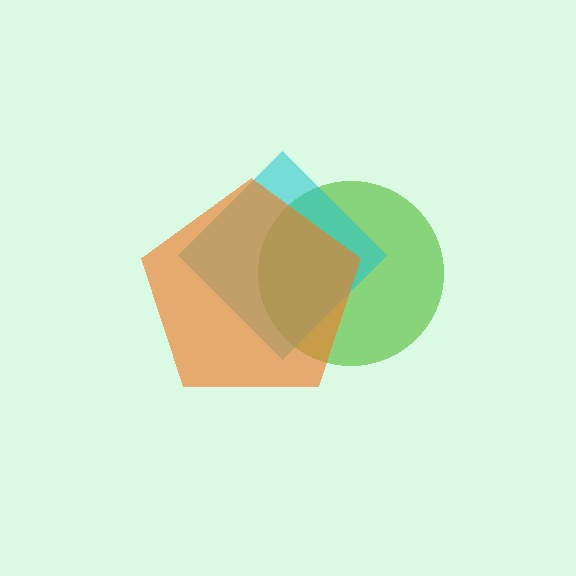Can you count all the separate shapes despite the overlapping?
Yes, there are 3 separate shapes.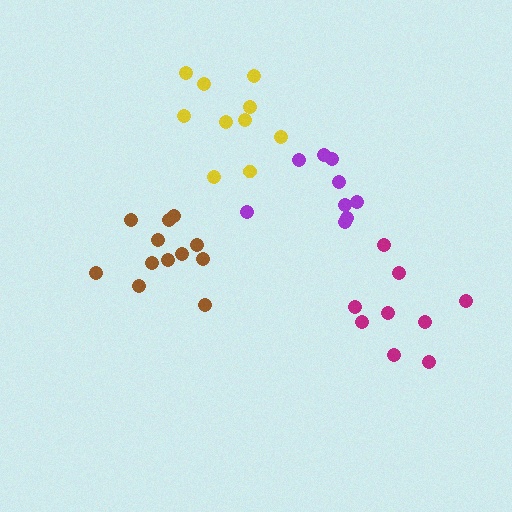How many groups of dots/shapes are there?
There are 4 groups.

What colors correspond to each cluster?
The clusters are colored: brown, yellow, purple, magenta.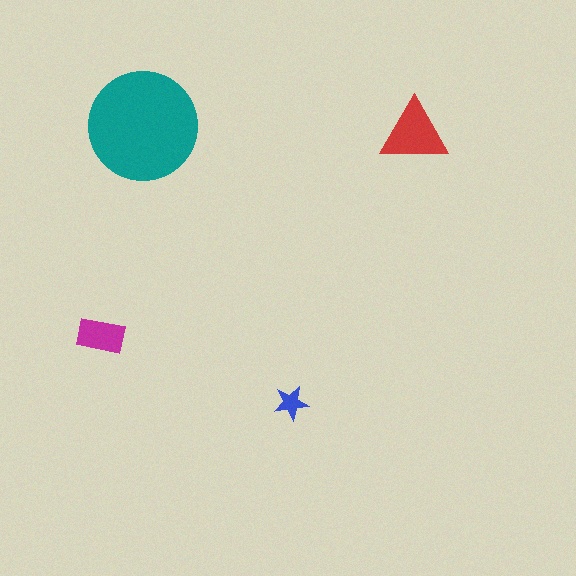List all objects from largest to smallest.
The teal circle, the red triangle, the magenta rectangle, the blue star.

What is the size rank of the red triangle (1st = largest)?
2nd.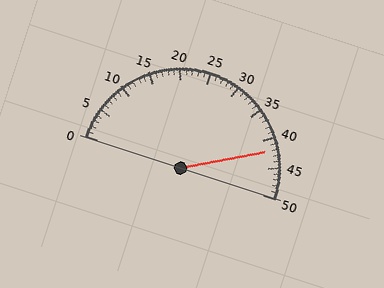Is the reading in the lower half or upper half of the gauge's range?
The reading is in the upper half of the range (0 to 50).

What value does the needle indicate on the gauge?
The needle indicates approximately 42.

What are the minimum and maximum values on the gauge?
The gauge ranges from 0 to 50.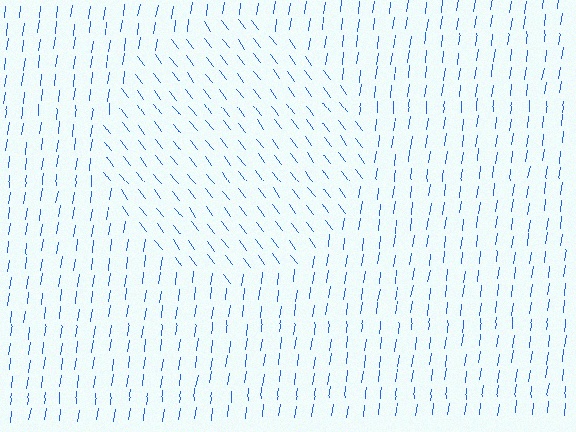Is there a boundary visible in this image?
Yes, there is a texture boundary formed by a change in line orientation.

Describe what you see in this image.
The image is filled with small blue line segments. A circle region in the image has lines oriented differently from the surrounding lines, creating a visible texture boundary.